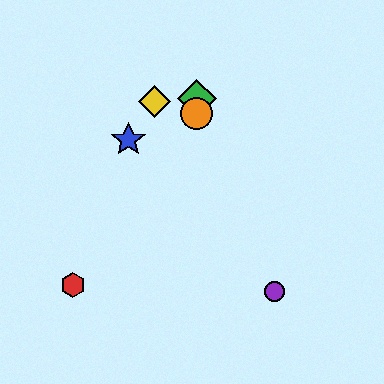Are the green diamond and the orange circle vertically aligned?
Yes, both are at x≈197.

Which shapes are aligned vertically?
The green diamond, the orange circle are aligned vertically.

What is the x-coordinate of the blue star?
The blue star is at x≈128.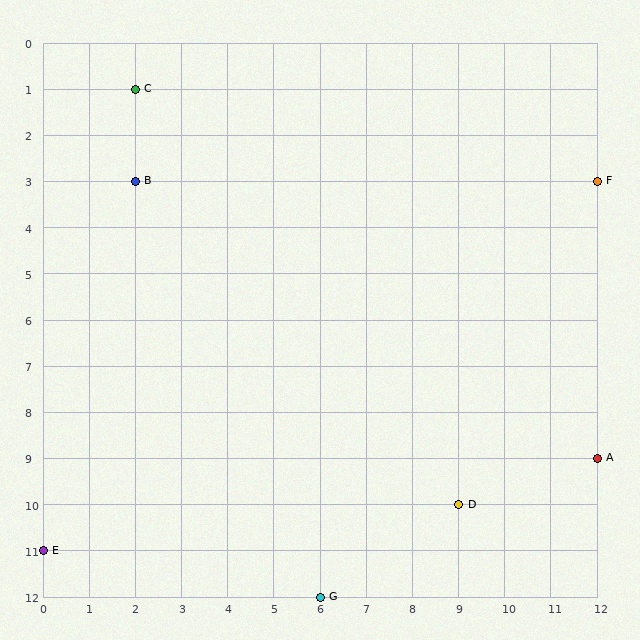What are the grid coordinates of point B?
Point B is at grid coordinates (2, 3).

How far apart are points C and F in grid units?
Points C and F are 10 columns and 2 rows apart (about 10.2 grid units diagonally).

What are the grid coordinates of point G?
Point G is at grid coordinates (6, 12).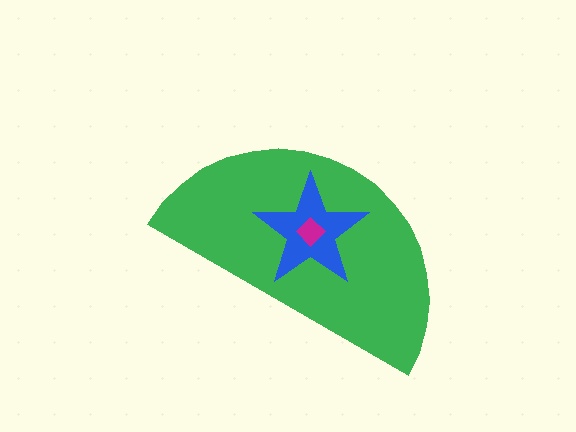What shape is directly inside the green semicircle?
The blue star.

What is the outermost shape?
The green semicircle.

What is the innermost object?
The magenta diamond.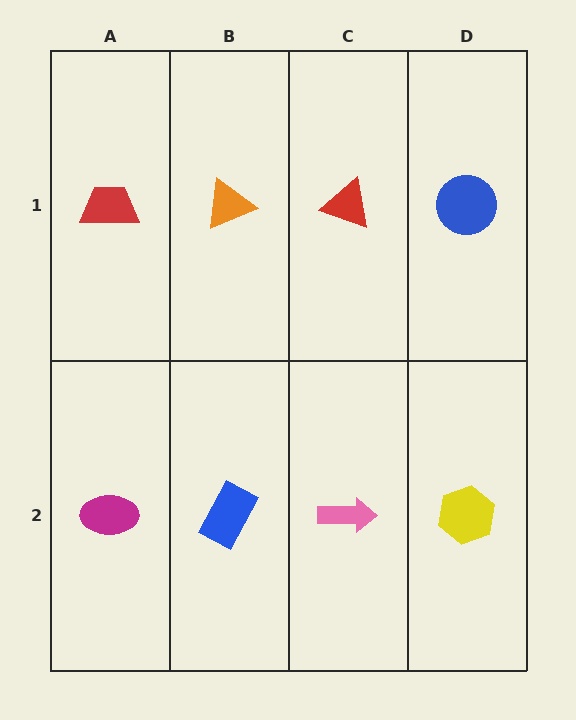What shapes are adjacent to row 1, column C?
A pink arrow (row 2, column C), an orange triangle (row 1, column B), a blue circle (row 1, column D).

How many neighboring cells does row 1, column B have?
3.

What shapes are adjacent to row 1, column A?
A magenta ellipse (row 2, column A), an orange triangle (row 1, column B).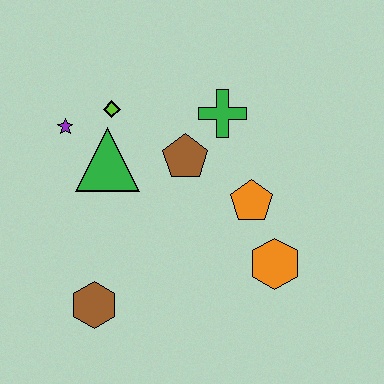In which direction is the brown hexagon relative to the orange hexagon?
The brown hexagon is to the left of the orange hexagon.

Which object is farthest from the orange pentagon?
The purple star is farthest from the orange pentagon.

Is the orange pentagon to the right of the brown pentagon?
Yes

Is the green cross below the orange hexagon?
No